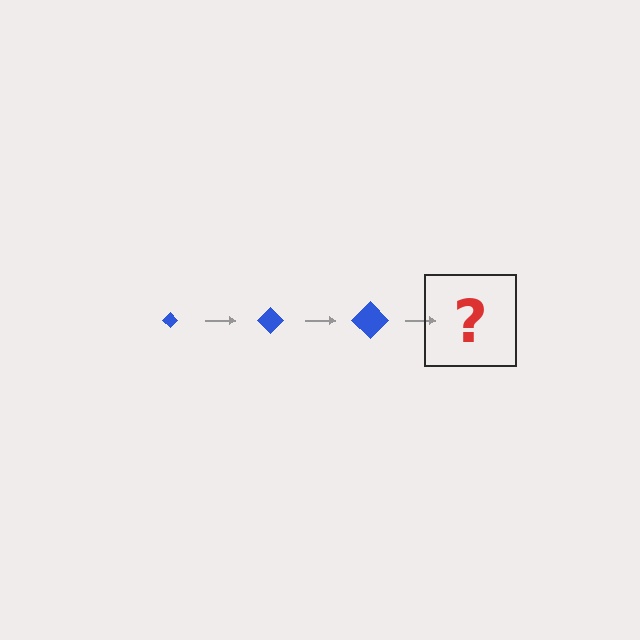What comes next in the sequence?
The next element should be a blue diamond, larger than the previous one.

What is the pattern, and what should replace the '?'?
The pattern is that the diamond gets progressively larger each step. The '?' should be a blue diamond, larger than the previous one.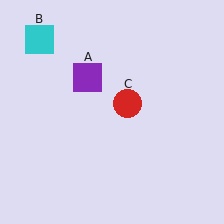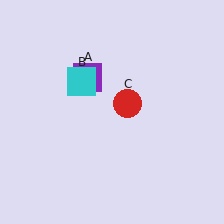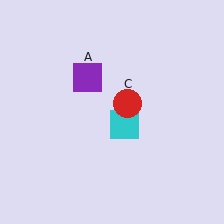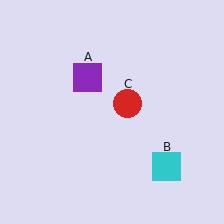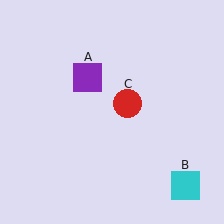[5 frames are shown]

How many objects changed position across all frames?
1 object changed position: cyan square (object B).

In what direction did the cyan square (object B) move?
The cyan square (object B) moved down and to the right.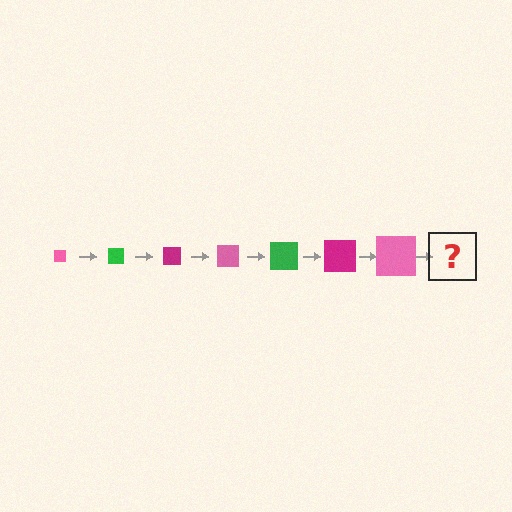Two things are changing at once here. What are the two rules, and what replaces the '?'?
The two rules are that the square grows larger each step and the color cycles through pink, green, and magenta. The '?' should be a green square, larger than the previous one.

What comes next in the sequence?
The next element should be a green square, larger than the previous one.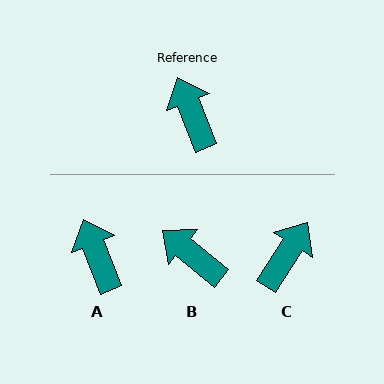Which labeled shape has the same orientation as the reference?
A.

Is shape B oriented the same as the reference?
No, it is off by about 29 degrees.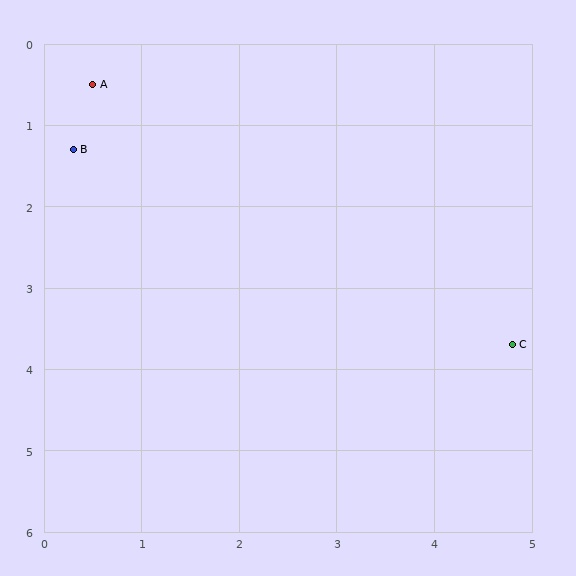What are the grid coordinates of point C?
Point C is at approximately (4.8, 3.7).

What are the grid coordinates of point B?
Point B is at approximately (0.3, 1.3).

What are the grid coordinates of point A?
Point A is at approximately (0.5, 0.5).